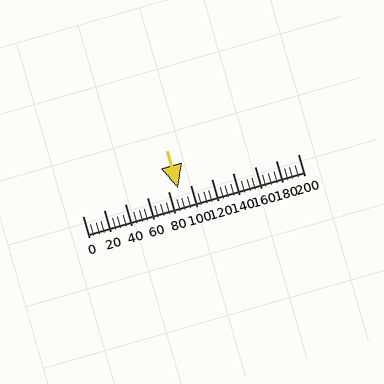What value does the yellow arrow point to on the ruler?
The yellow arrow points to approximately 89.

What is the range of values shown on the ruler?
The ruler shows values from 0 to 200.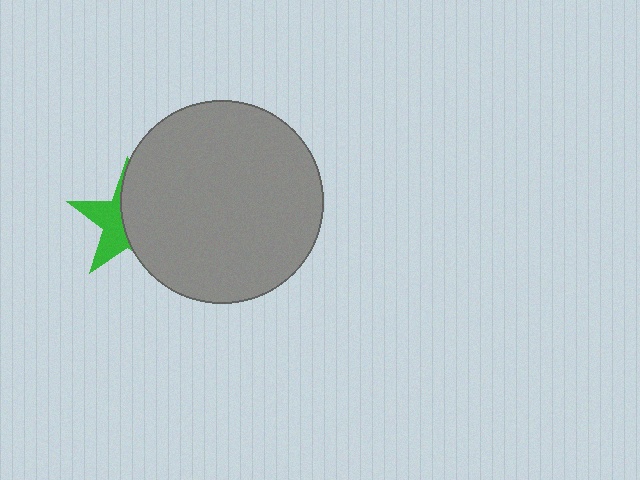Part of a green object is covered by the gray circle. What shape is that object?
It is a star.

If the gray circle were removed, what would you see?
You would see the complete green star.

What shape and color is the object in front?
The object in front is a gray circle.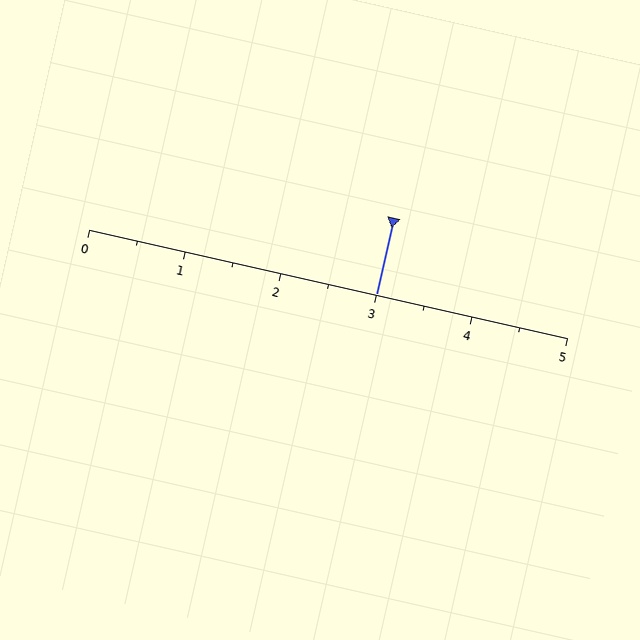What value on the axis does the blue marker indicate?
The marker indicates approximately 3.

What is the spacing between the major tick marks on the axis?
The major ticks are spaced 1 apart.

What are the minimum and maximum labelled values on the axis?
The axis runs from 0 to 5.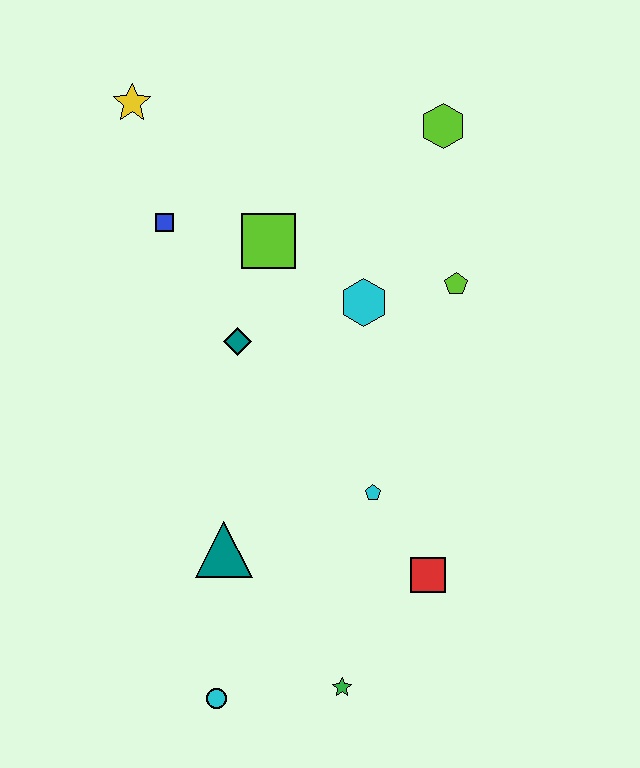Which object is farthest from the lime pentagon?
The cyan circle is farthest from the lime pentagon.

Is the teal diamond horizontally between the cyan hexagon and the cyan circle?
Yes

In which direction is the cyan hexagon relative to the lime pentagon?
The cyan hexagon is to the left of the lime pentagon.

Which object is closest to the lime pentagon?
The cyan hexagon is closest to the lime pentagon.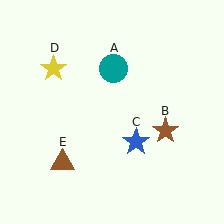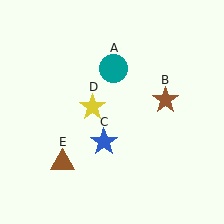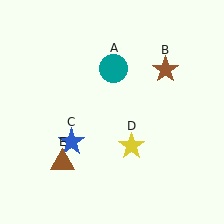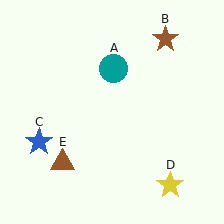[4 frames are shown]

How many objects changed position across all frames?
3 objects changed position: brown star (object B), blue star (object C), yellow star (object D).